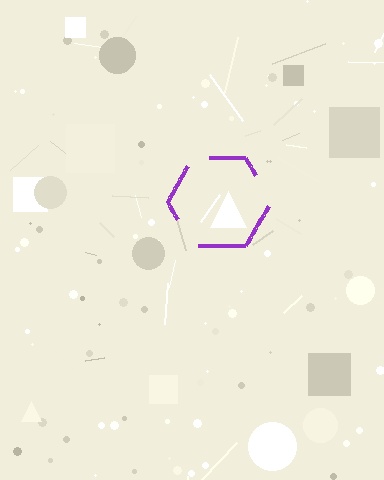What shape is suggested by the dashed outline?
The dashed outline suggests a hexagon.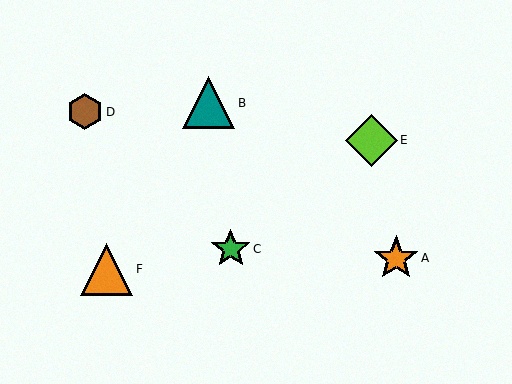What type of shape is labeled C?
Shape C is a green star.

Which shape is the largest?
The teal triangle (labeled B) is the largest.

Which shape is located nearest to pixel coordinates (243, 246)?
The green star (labeled C) at (231, 249) is nearest to that location.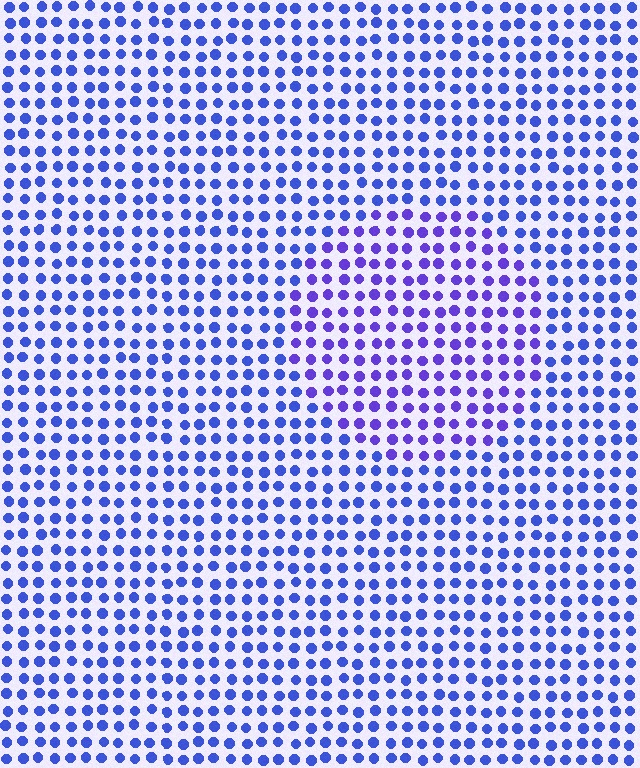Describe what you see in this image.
The image is filled with small blue elements in a uniform arrangement. A circle-shaped region is visible where the elements are tinted to a slightly different hue, forming a subtle color boundary.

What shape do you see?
I see a circle.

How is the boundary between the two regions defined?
The boundary is defined purely by a slight shift in hue (about 26 degrees). Spacing, size, and orientation are identical on both sides.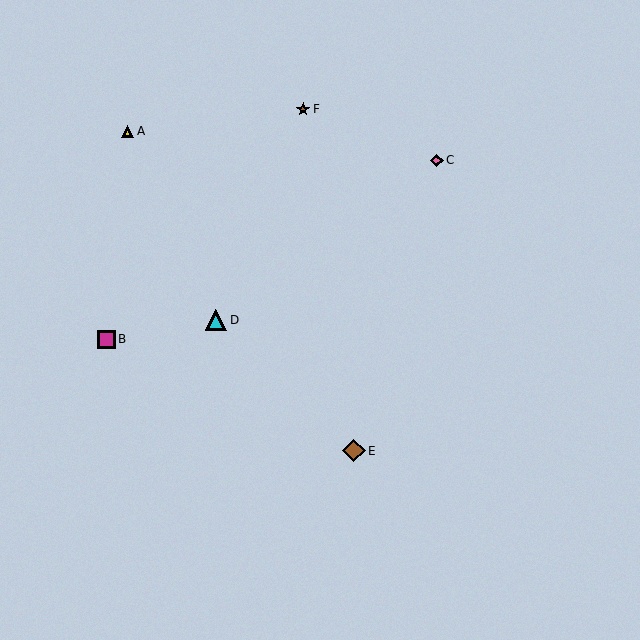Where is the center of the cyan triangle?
The center of the cyan triangle is at (216, 320).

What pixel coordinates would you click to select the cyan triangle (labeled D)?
Click at (216, 320) to select the cyan triangle D.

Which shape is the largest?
The brown diamond (labeled E) is the largest.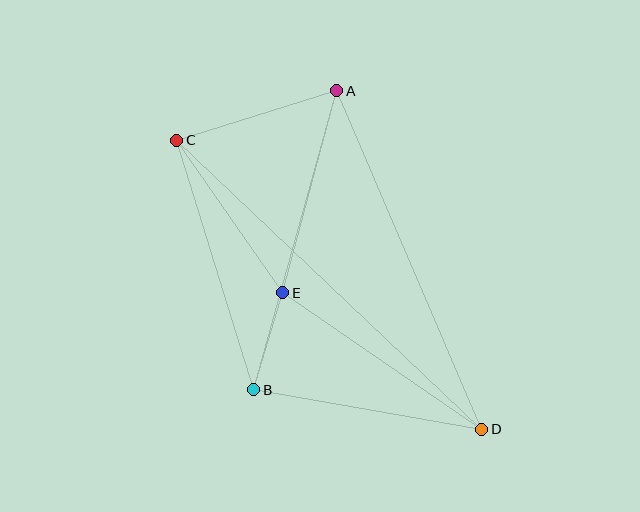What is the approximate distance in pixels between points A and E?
The distance between A and E is approximately 209 pixels.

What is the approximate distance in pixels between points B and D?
The distance between B and D is approximately 231 pixels.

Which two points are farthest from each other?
Points C and D are farthest from each other.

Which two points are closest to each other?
Points B and E are closest to each other.